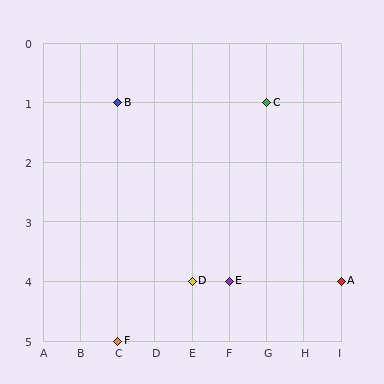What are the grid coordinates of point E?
Point E is at grid coordinates (F, 4).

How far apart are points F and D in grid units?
Points F and D are 2 columns and 1 row apart (about 2.2 grid units diagonally).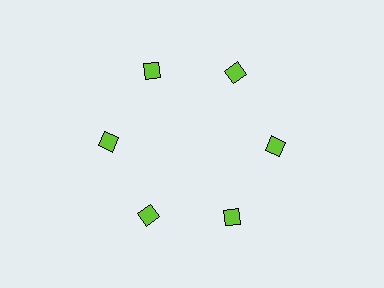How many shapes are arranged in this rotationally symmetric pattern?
There are 6 shapes, arranged in 6 groups of 1.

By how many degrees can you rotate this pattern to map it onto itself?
The pattern maps onto itself every 60 degrees of rotation.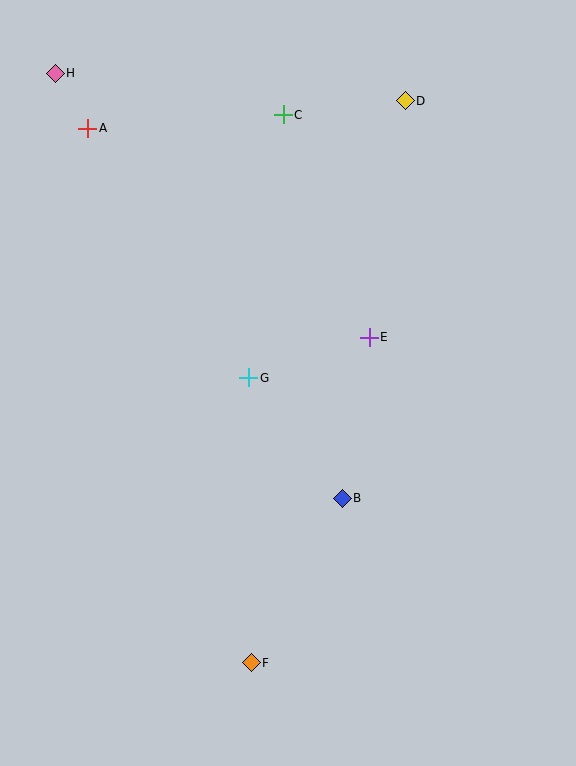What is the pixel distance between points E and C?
The distance between E and C is 238 pixels.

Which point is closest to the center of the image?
Point G at (249, 378) is closest to the center.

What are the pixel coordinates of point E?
Point E is at (369, 337).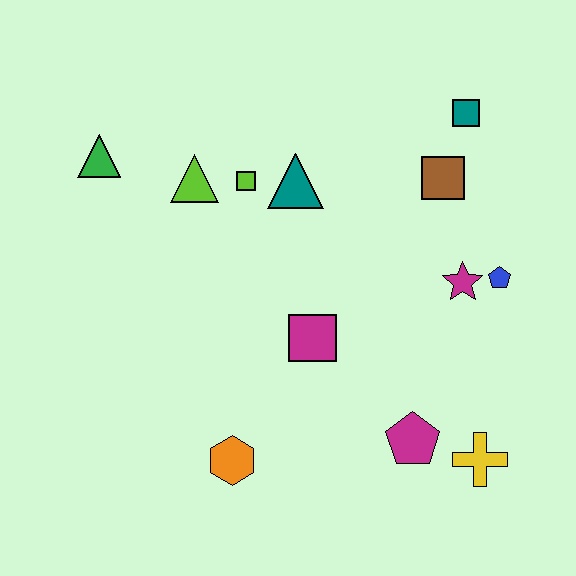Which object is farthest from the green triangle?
The yellow cross is farthest from the green triangle.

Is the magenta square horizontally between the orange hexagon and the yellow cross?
Yes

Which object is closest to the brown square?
The teal square is closest to the brown square.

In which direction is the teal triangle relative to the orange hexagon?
The teal triangle is above the orange hexagon.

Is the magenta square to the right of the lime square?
Yes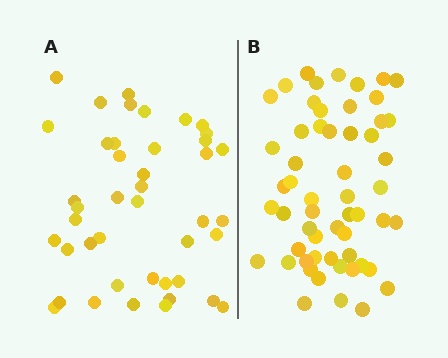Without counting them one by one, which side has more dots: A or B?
Region B (the right region) has more dots.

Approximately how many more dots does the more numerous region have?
Region B has approximately 15 more dots than region A.